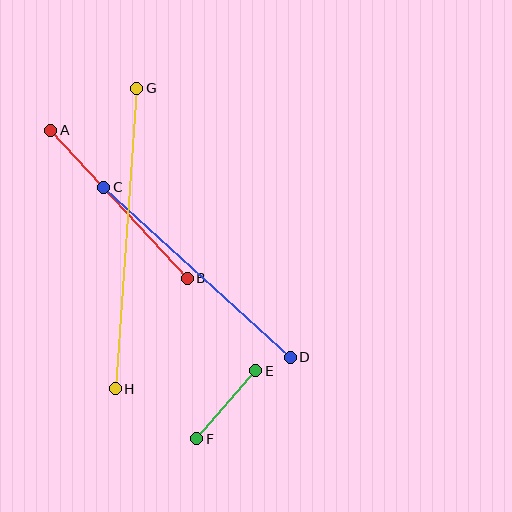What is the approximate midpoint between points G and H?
The midpoint is at approximately (126, 239) pixels.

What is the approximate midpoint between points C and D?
The midpoint is at approximately (197, 272) pixels.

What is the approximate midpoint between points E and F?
The midpoint is at approximately (226, 405) pixels.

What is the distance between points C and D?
The distance is approximately 252 pixels.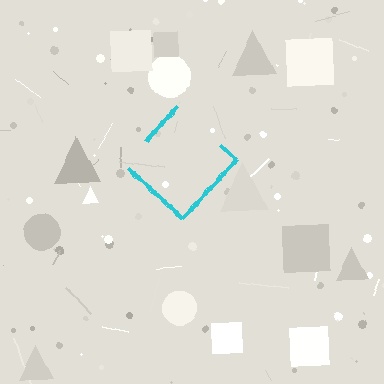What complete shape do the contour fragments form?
The contour fragments form a diamond.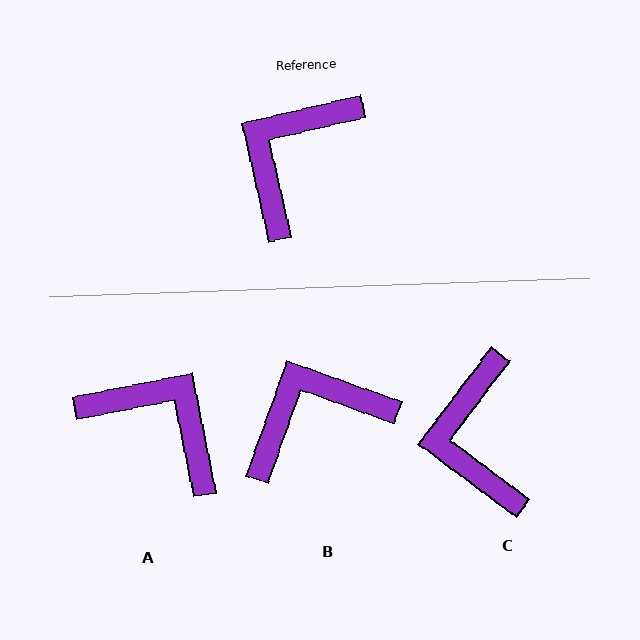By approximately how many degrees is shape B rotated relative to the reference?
Approximately 33 degrees clockwise.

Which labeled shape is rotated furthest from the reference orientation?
A, about 91 degrees away.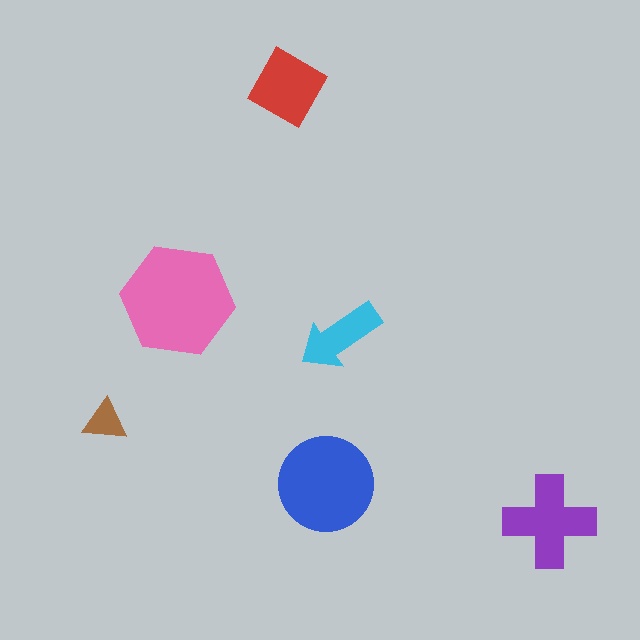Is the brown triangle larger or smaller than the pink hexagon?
Smaller.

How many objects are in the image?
There are 6 objects in the image.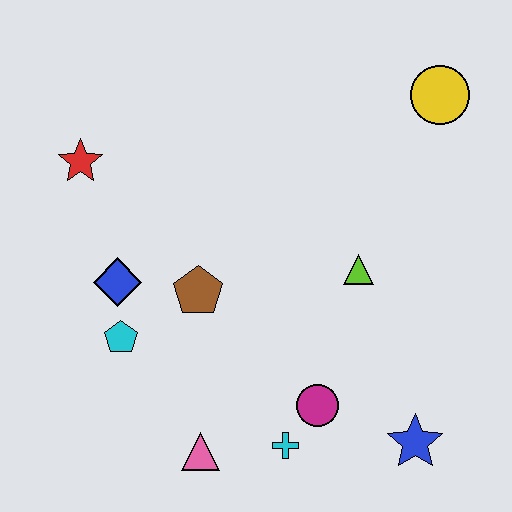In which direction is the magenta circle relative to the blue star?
The magenta circle is to the left of the blue star.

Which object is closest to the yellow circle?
The lime triangle is closest to the yellow circle.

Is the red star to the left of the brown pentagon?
Yes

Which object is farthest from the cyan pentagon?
The yellow circle is farthest from the cyan pentagon.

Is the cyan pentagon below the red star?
Yes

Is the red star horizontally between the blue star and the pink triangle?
No